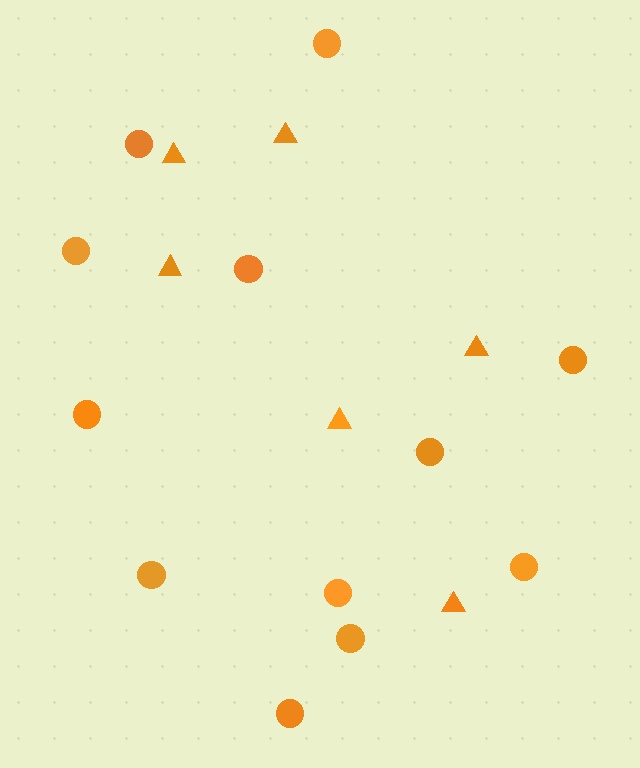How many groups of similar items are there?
There are 2 groups: one group of triangles (6) and one group of circles (12).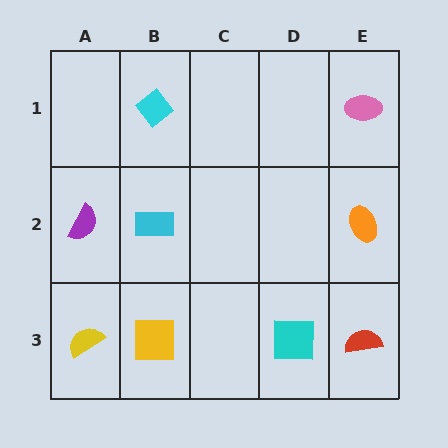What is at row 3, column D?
A cyan square.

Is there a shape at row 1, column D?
No, that cell is empty.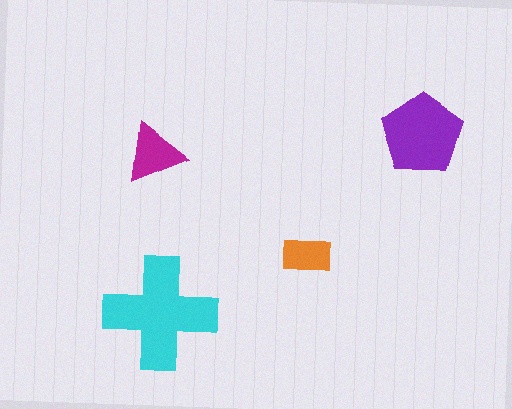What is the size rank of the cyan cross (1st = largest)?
1st.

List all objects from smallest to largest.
The orange rectangle, the magenta triangle, the purple pentagon, the cyan cross.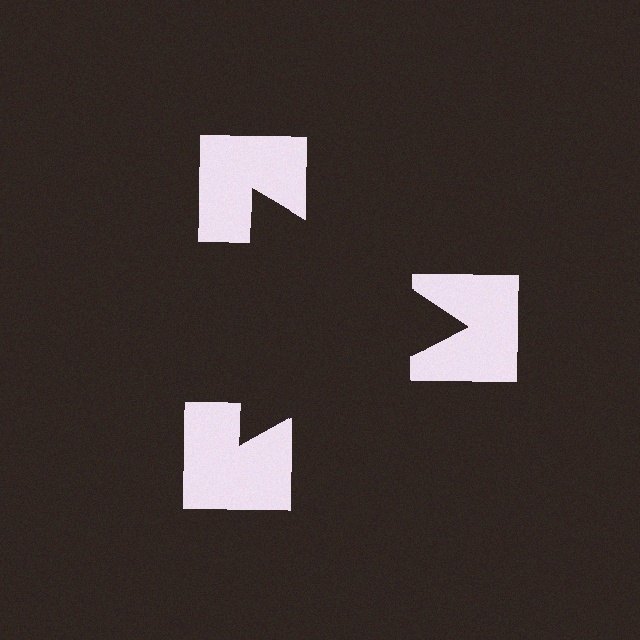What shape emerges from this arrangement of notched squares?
An illusory triangle — its edges are inferred from the aligned wedge cuts in the notched squares, not physically drawn.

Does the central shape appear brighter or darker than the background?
It typically appears slightly darker than the background, even though no actual brightness change is drawn.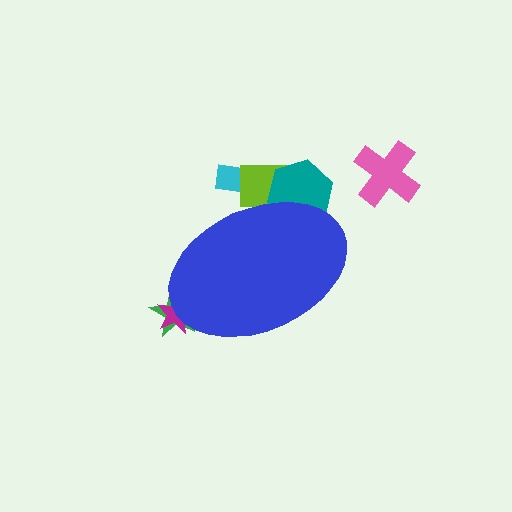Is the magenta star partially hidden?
Yes, the magenta star is partially hidden behind the blue ellipse.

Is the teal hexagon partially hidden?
Yes, the teal hexagon is partially hidden behind the blue ellipse.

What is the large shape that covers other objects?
A blue ellipse.